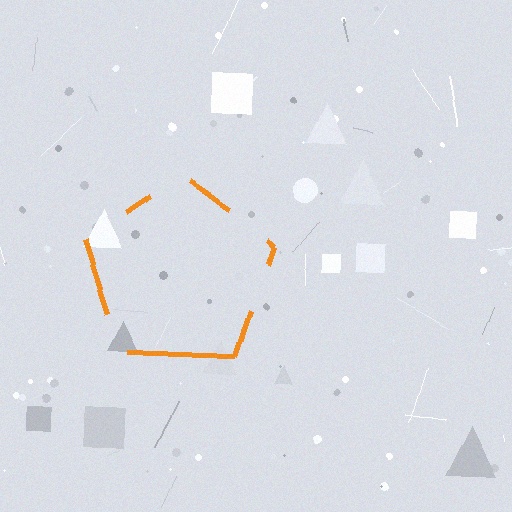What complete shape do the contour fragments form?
The contour fragments form a pentagon.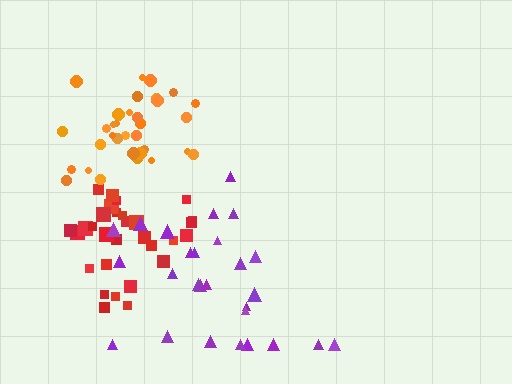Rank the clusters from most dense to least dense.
orange, red, purple.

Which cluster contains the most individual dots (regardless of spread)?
Orange (33).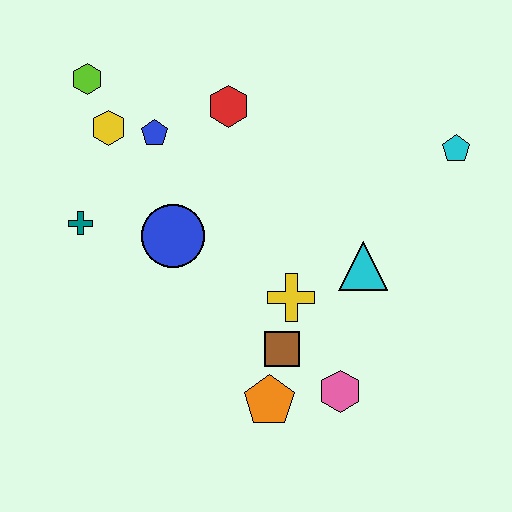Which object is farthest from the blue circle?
The cyan pentagon is farthest from the blue circle.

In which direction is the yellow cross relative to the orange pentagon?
The yellow cross is above the orange pentagon.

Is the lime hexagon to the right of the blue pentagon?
No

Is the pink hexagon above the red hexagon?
No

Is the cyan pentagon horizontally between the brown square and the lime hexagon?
No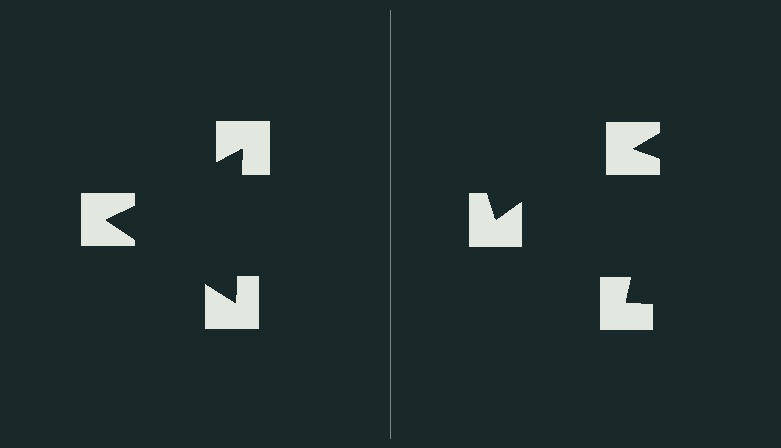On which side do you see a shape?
An illusory triangle appears on the left side. On the right side the wedge cuts are rotated, so no coherent shape forms.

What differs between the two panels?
The notched squares are positioned identically on both sides; only the wedge orientations differ. On the left they align to a triangle; on the right they are misaligned.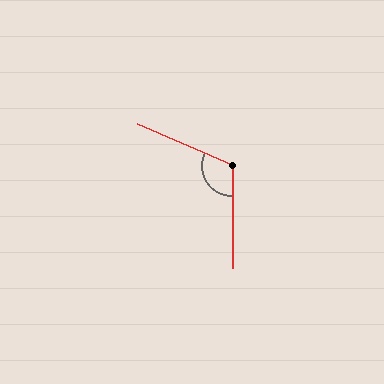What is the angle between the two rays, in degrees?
Approximately 113 degrees.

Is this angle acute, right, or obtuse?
It is obtuse.